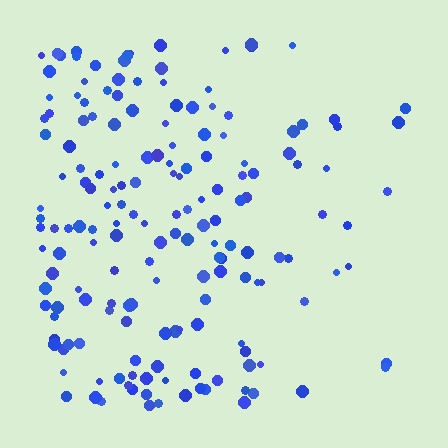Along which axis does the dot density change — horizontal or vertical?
Horizontal.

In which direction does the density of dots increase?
From right to left, with the left side densest.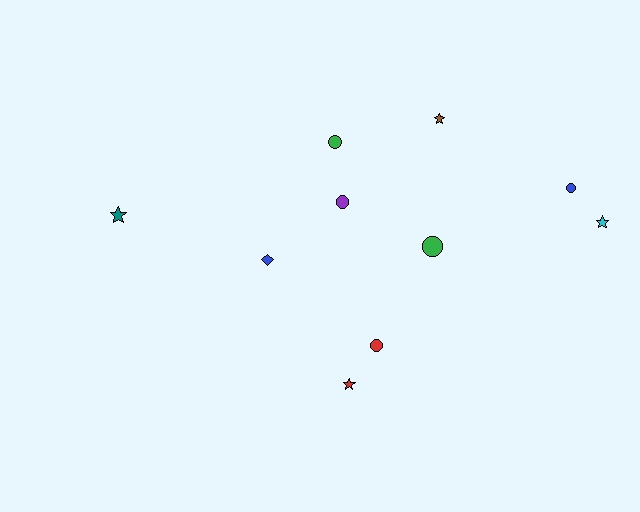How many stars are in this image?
There are 4 stars.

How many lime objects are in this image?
There are no lime objects.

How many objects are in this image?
There are 10 objects.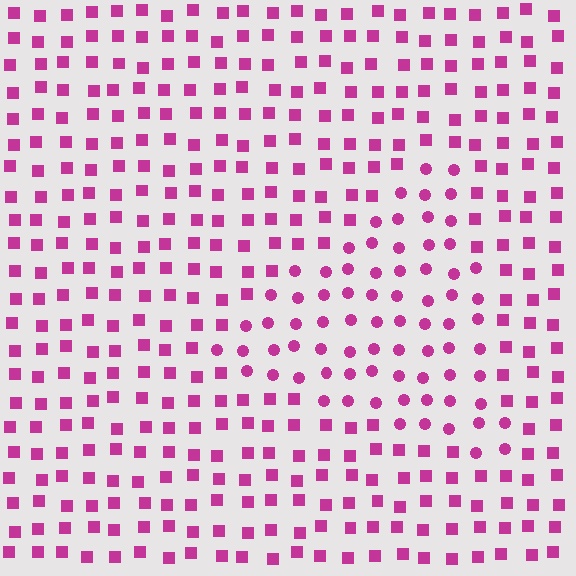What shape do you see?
I see a triangle.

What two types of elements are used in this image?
The image uses circles inside the triangle region and squares outside it.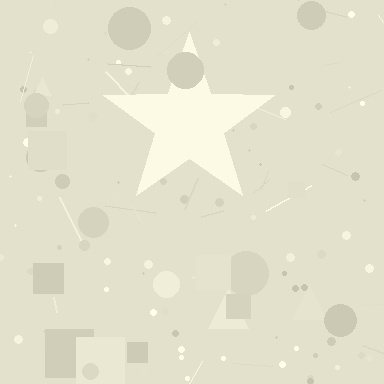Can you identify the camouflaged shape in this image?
The camouflaged shape is a star.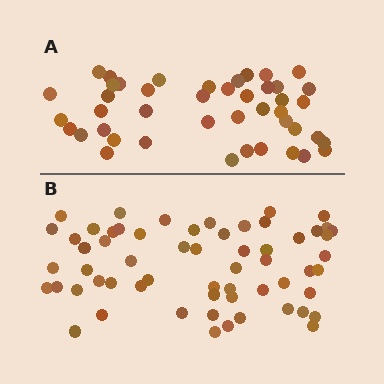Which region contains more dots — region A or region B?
Region B (the bottom region) has more dots.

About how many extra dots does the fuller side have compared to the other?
Region B has approximately 15 more dots than region A.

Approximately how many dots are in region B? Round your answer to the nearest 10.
About 60 dots.